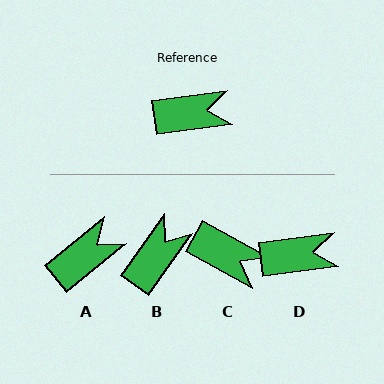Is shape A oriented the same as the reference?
No, it is off by about 32 degrees.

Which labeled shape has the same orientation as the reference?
D.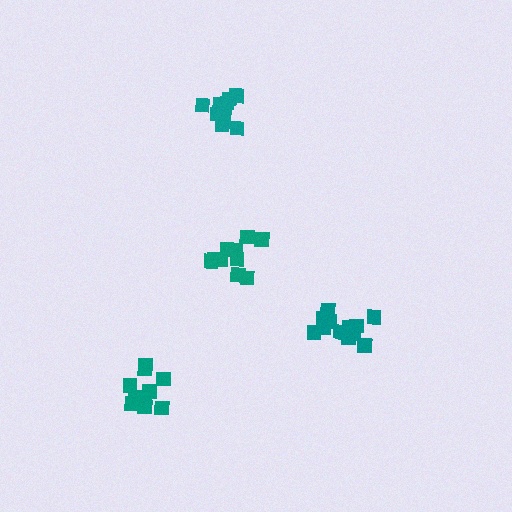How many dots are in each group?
Group 1: 10 dots, Group 2: 14 dots, Group 3: 15 dots, Group 4: 10 dots (49 total).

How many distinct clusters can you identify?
There are 4 distinct clusters.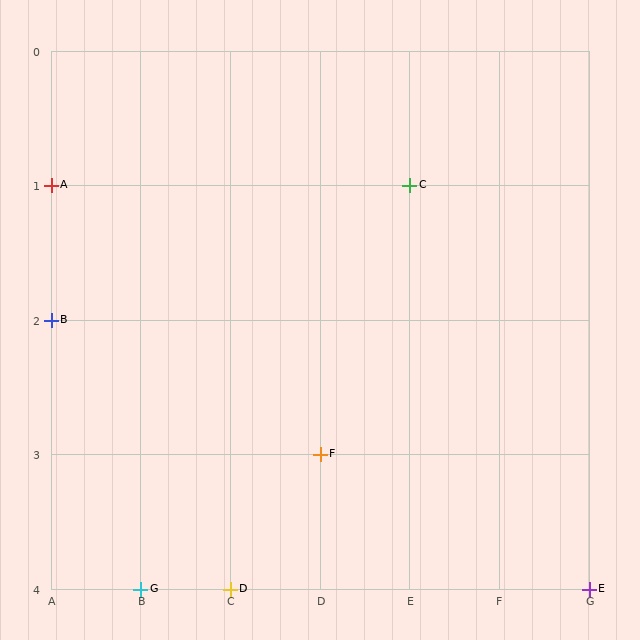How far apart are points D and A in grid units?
Points D and A are 2 columns and 3 rows apart (about 3.6 grid units diagonally).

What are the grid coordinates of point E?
Point E is at grid coordinates (G, 4).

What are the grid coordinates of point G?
Point G is at grid coordinates (B, 4).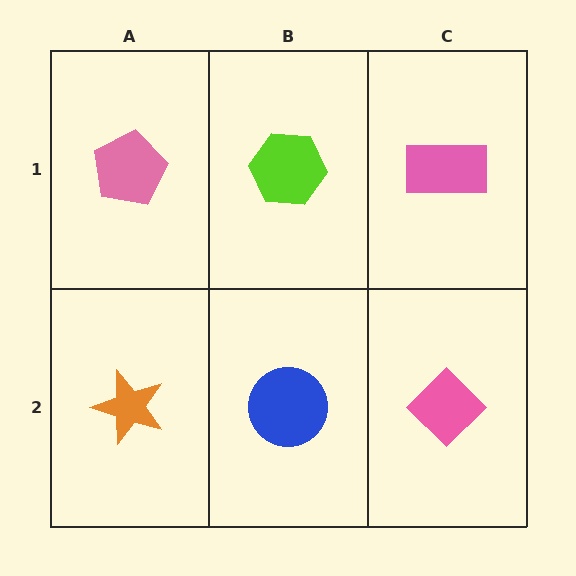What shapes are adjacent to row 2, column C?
A pink rectangle (row 1, column C), a blue circle (row 2, column B).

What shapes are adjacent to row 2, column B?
A lime hexagon (row 1, column B), an orange star (row 2, column A), a pink diamond (row 2, column C).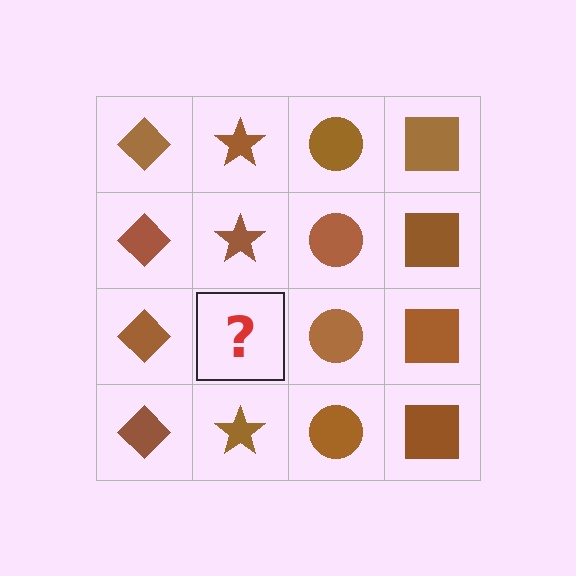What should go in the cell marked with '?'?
The missing cell should contain a brown star.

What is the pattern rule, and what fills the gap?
The rule is that each column has a consistent shape. The gap should be filled with a brown star.